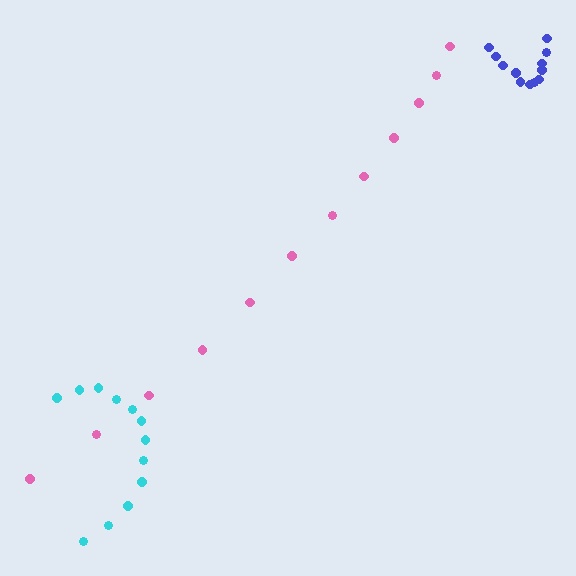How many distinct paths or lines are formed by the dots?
There are 3 distinct paths.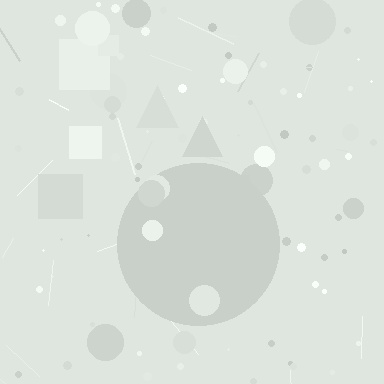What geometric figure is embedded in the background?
A circle is embedded in the background.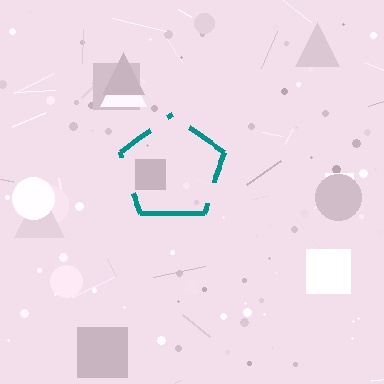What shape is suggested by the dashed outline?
The dashed outline suggests a pentagon.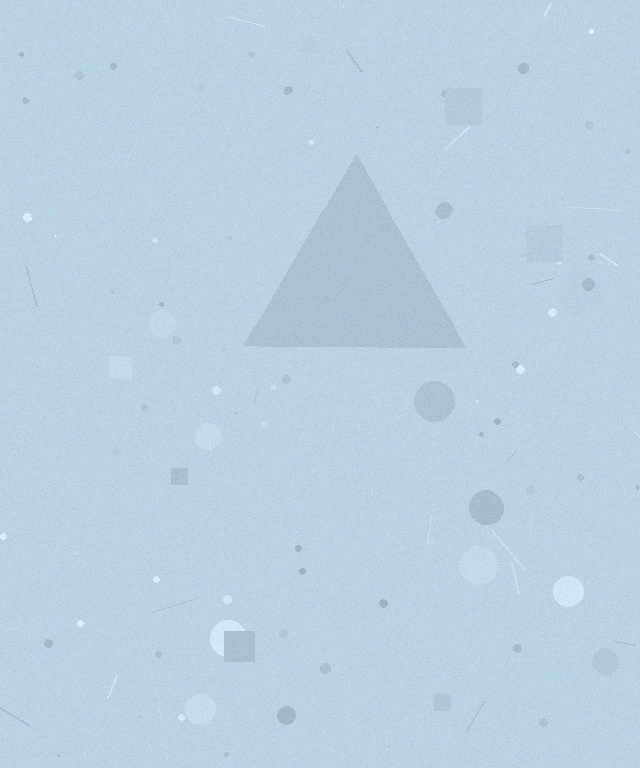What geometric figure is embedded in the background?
A triangle is embedded in the background.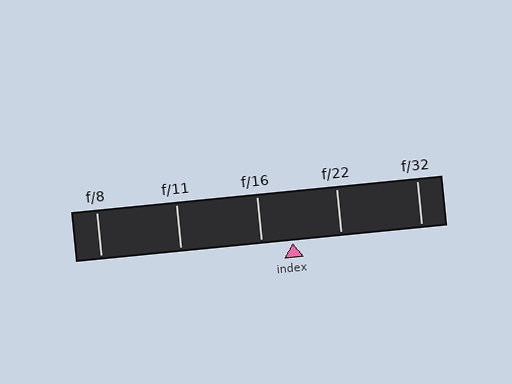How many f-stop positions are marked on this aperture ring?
There are 5 f-stop positions marked.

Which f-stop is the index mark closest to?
The index mark is closest to f/16.